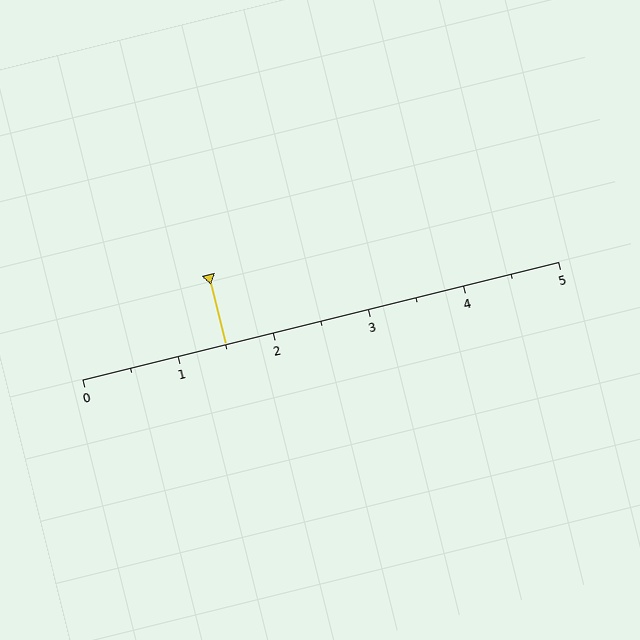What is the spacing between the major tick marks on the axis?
The major ticks are spaced 1 apart.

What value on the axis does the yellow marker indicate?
The marker indicates approximately 1.5.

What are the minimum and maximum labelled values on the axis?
The axis runs from 0 to 5.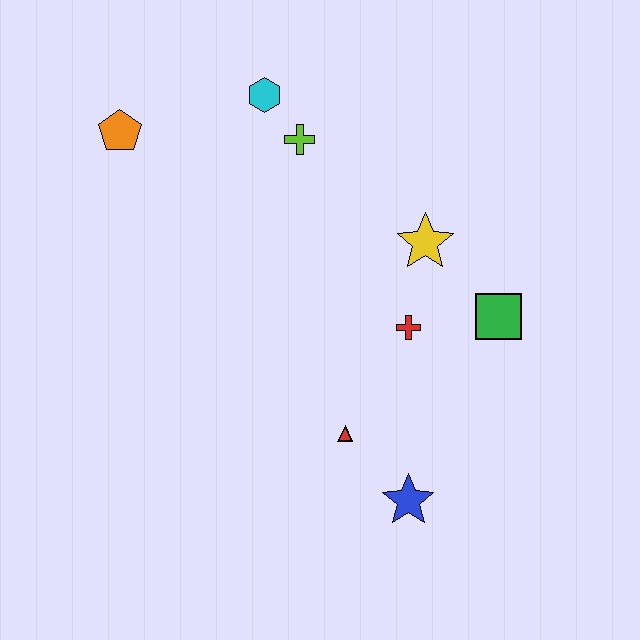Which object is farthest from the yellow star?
The orange pentagon is farthest from the yellow star.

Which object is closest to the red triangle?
The blue star is closest to the red triangle.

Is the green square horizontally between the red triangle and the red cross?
No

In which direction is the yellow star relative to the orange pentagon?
The yellow star is to the right of the orange pentagon.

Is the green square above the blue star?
Yes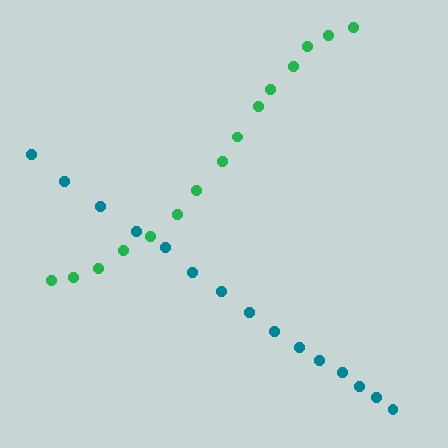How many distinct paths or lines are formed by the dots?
There are 2 distinct paths.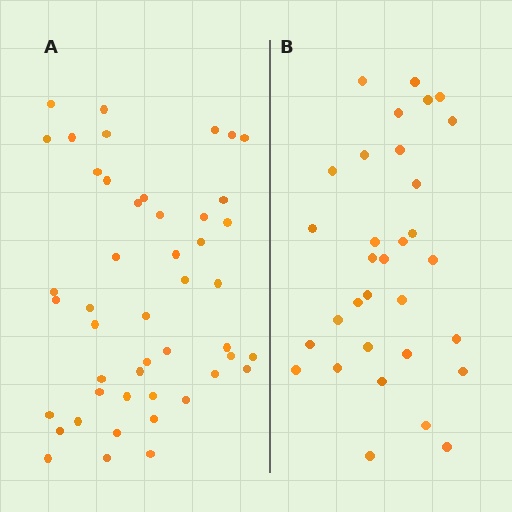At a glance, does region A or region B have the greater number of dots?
Region A (the left region) has more dots.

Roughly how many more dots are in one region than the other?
Region A has approximately 15 more dots than region B.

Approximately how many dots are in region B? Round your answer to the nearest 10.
About 30 dots. (The exact count is 32, which rounds to 30.)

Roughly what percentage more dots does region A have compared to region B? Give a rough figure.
About 45% more.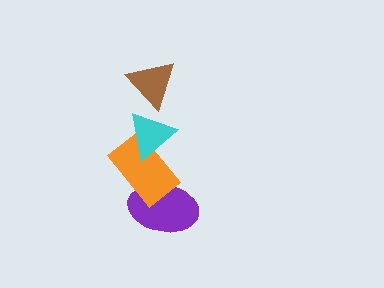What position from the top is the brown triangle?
The brown triangle is 1st from the top.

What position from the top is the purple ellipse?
The purple ellipse is 4th from the top.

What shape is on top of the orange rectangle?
The cyan triangle is on top of the orange rectangle.